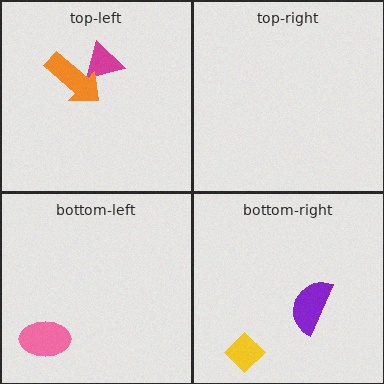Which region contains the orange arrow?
The top-left region.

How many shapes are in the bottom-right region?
2.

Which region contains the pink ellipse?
The bottom-left region.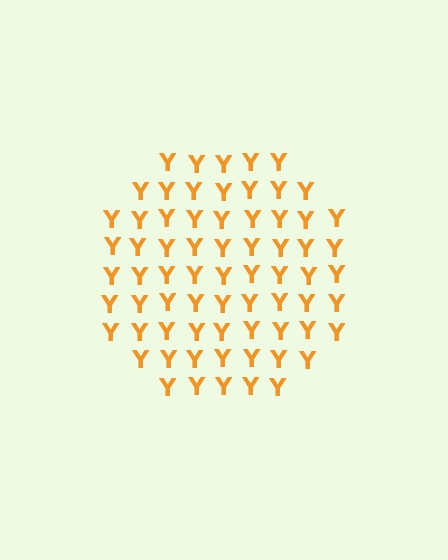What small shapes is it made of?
It is made of small letter Y's.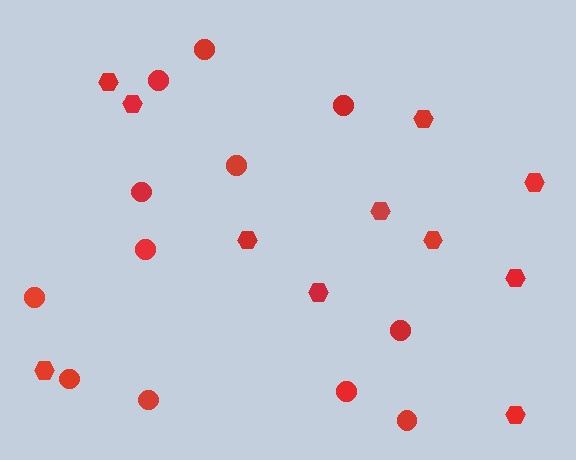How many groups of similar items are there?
There are 2 groups: one group of circles (12) and one group of hexagons (11).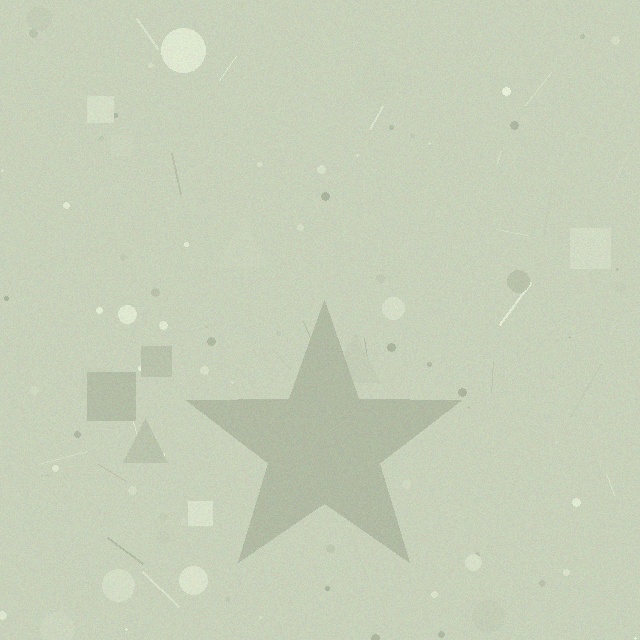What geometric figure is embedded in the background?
A star is embedded in the background.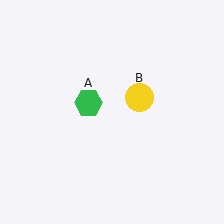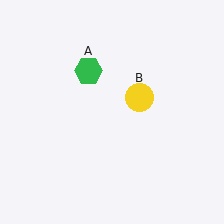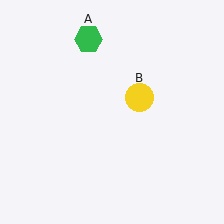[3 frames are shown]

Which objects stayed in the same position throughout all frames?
Yellow circle (object B) remained stationary.